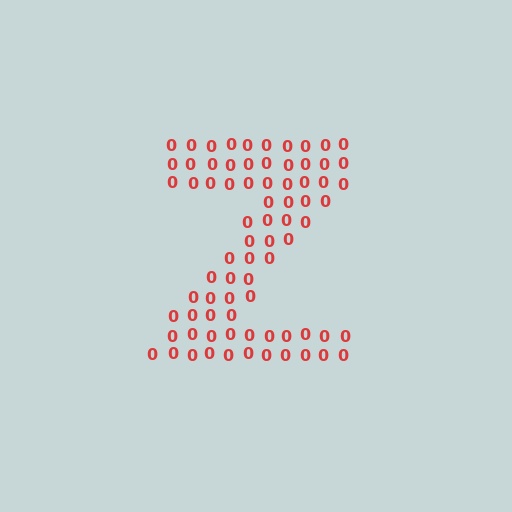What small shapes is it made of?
It is made of small digit 0's.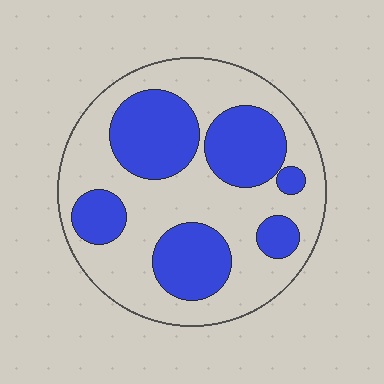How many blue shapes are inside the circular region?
6.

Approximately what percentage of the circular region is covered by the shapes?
Approximately 40%.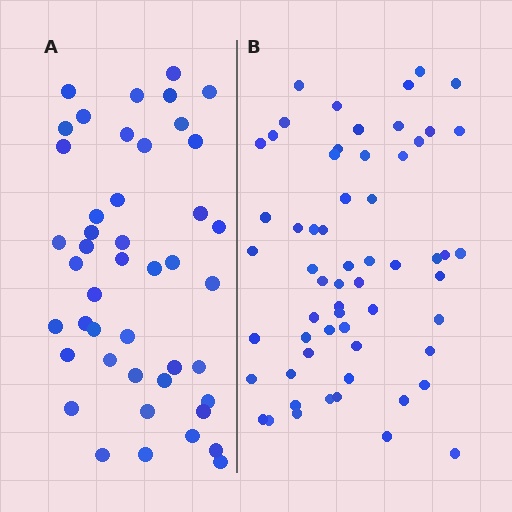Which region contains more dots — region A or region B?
Region B (the right region) has more dots.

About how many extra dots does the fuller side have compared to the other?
Region B has approximately 15 more dots than region A.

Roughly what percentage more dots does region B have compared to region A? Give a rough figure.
About 35% more.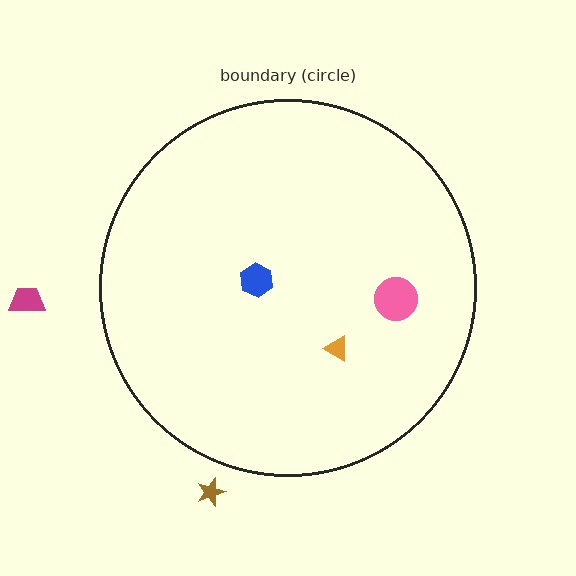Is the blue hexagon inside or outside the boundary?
Inside.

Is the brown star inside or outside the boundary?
Outside.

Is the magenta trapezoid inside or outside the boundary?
Outside.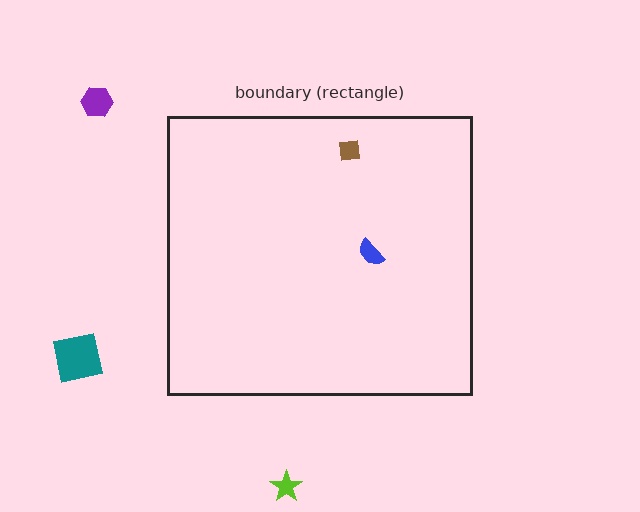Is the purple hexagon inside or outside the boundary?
Outside.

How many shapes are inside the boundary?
2 inside, 3 outside.